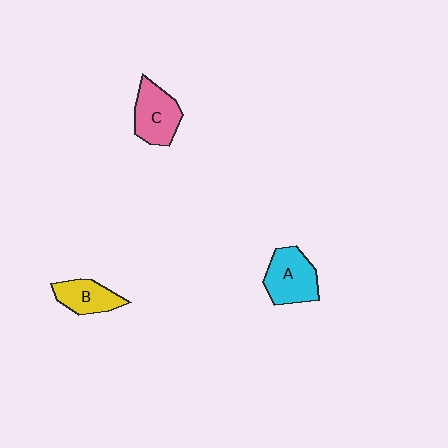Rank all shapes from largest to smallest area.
From largest to smallest: A (cyan), C (pink), B (yellow).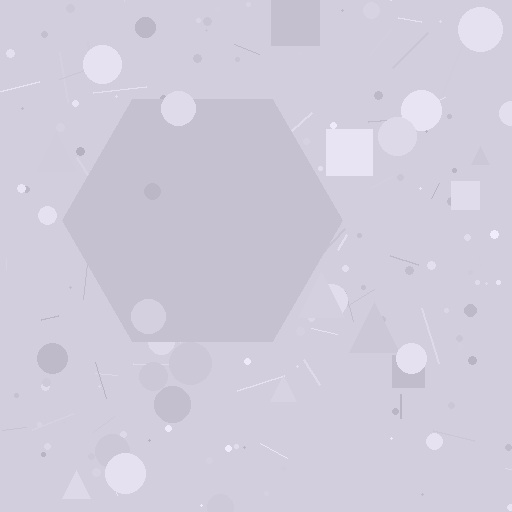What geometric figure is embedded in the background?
A hexagon is embedded in the background.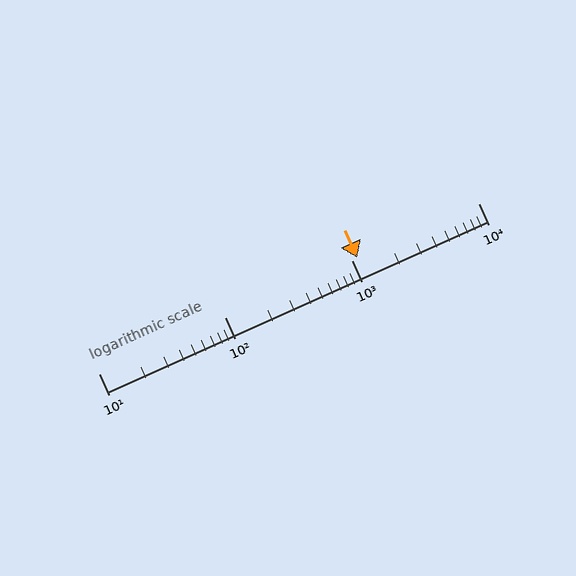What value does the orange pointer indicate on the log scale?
The pointer indicates approximately 1100.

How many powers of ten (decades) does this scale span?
The scale spans 3 decades, from 10 to 10000.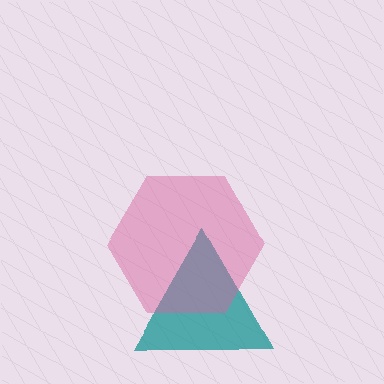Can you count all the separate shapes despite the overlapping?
Yes, there are 2 separate shapes.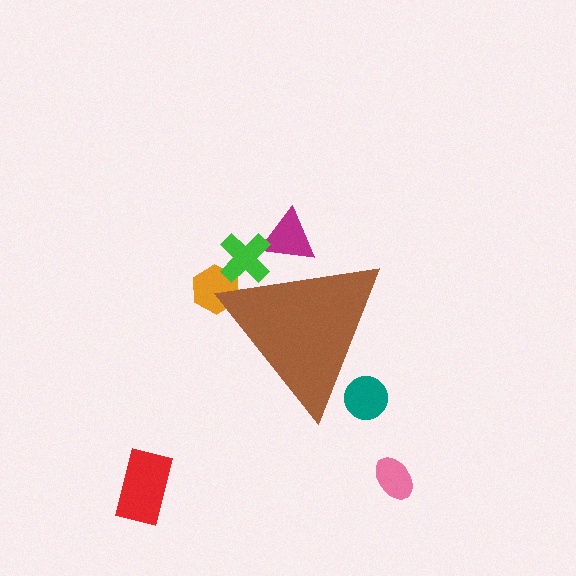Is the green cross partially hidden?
Yes, the green cross is partially hidden behind the brown triangle.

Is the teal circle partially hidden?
Yes, the teal circle is partially hidden behind the brown triangle.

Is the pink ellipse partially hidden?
No, the pink ellipse is fully visible.